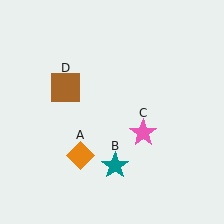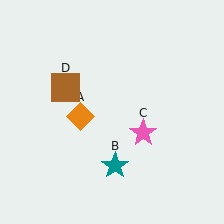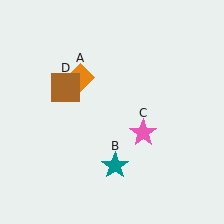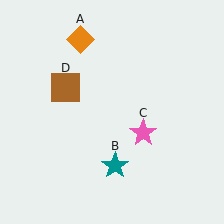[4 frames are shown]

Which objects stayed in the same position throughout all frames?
Teal star (object B) and pink star (object C) and brown square (object D) remained stationary.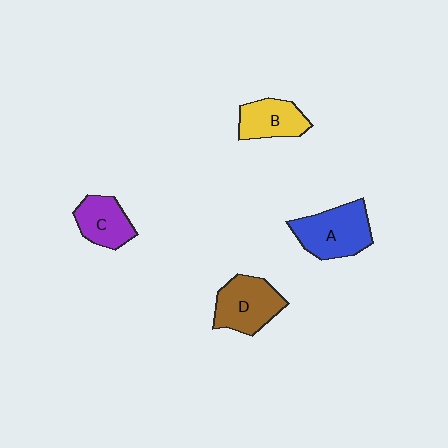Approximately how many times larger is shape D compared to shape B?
Approximately 1.3 times.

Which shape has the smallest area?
Shape C (purple).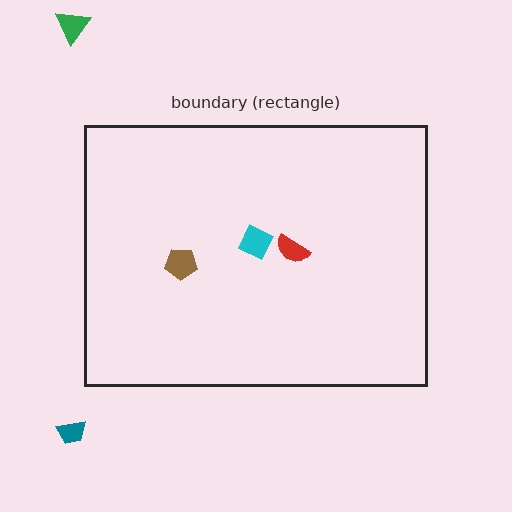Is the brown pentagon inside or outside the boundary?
Inside.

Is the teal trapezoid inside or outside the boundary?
Outside.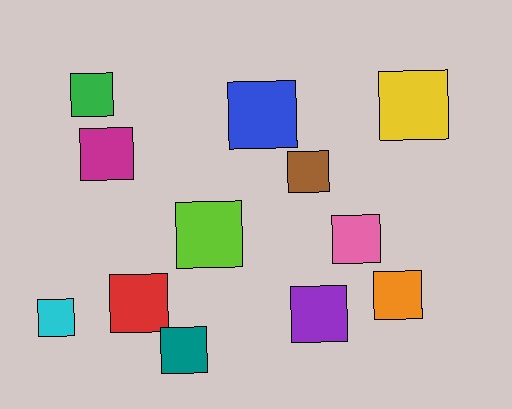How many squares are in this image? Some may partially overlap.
There are 12 squares.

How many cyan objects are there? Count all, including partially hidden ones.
There is 1 cyan object.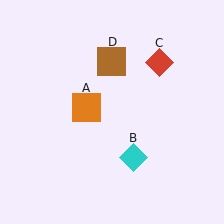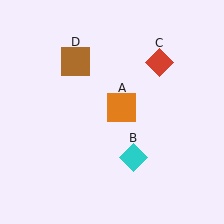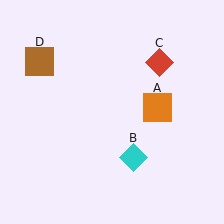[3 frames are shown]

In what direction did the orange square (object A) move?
The orange square (object A) moved right.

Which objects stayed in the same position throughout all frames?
Cyan diamond (object B) and red diamond (object C) remained stationary.